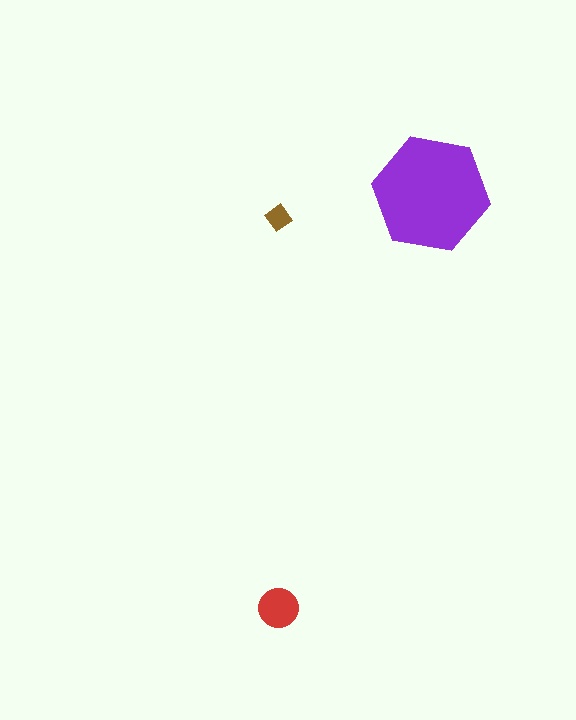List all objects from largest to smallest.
The purple hexagon, the red circle, the brown diamond.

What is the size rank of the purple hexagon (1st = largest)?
1st.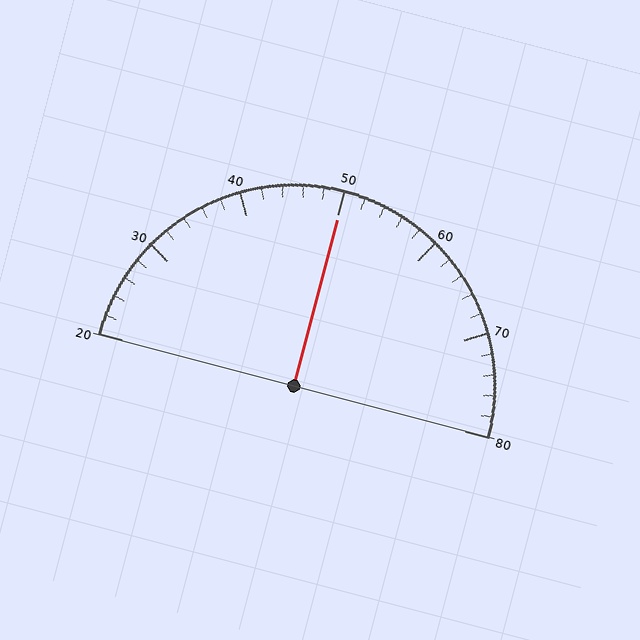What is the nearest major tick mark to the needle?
The nearest major tick mark is 50.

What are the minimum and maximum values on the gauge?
The gauge ranges from 20 to 80.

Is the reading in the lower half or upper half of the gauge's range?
The reading is in the upper half of the range (20 to 80).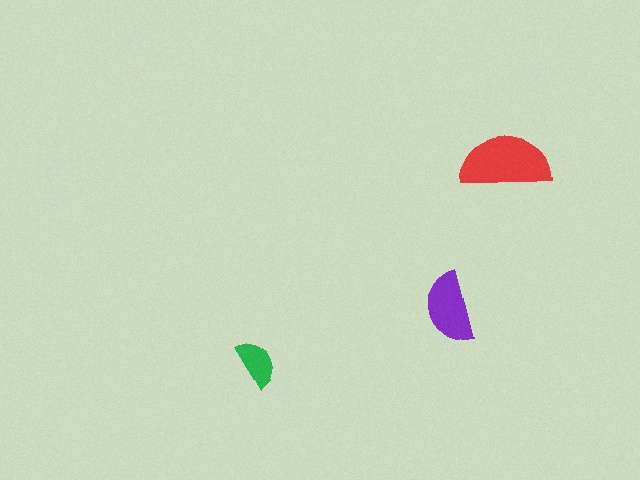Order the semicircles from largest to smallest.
the red one, the purple one, the green one.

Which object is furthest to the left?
The green semicircle is leftmost.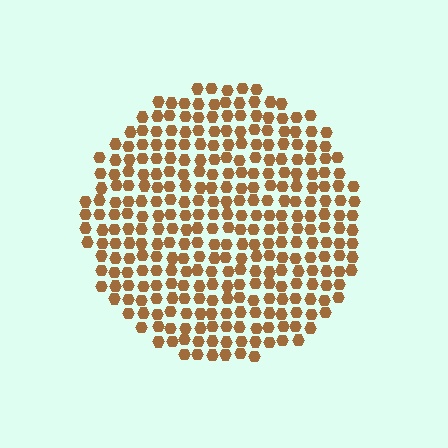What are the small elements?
The small elements are hexagons.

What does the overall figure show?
The overall figure shows a circle.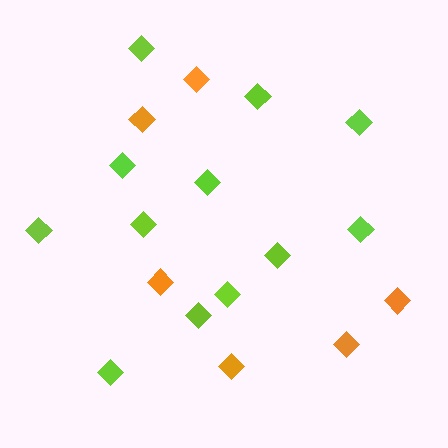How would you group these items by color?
There are 2 groups: one group of lime diamonds (12) and one group of orange diamonds (6).